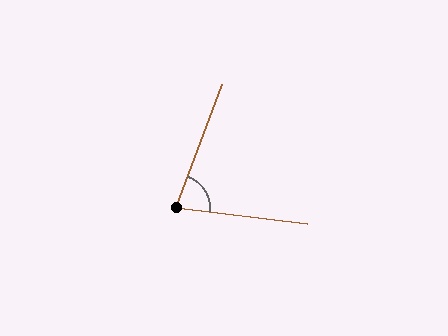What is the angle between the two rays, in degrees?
Approximately 77 degrees.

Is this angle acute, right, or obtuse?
It is acute.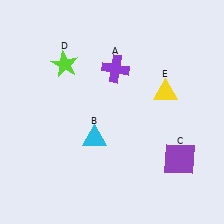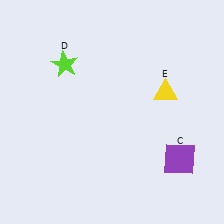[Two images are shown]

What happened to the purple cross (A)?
The purple cross (A) was removed in Image 2. It was in the top-right area of Image 1.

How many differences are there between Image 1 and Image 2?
There are 2 differences between the two images.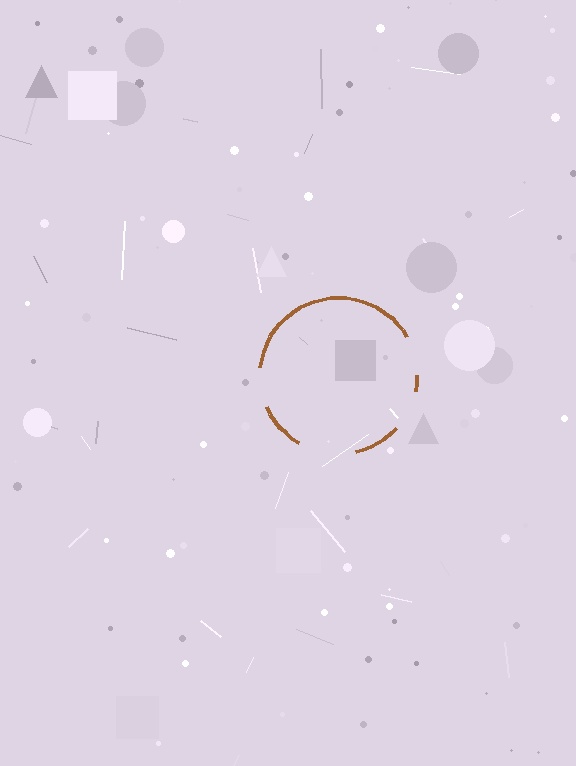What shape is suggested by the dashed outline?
The dashed outline suggests a circle.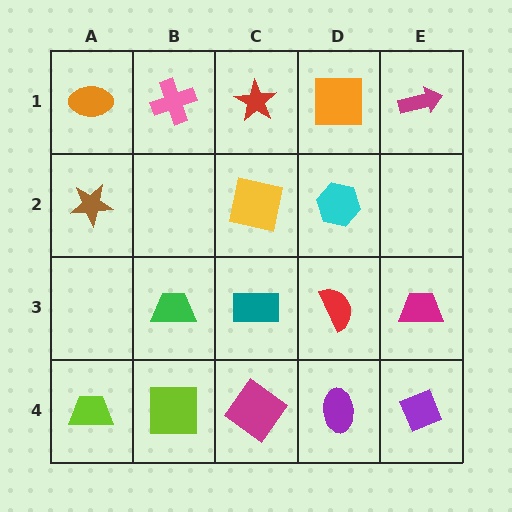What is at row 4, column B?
A lime square.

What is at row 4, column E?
A purple diamond.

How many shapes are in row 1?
5 shapes.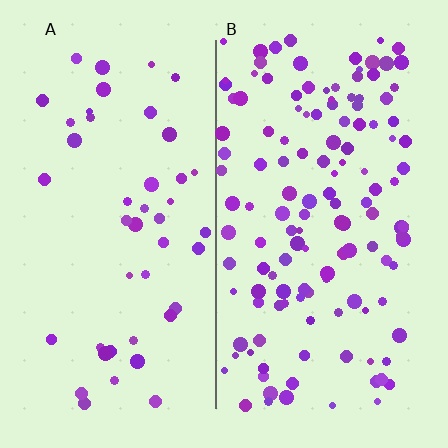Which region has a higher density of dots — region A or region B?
B (the right).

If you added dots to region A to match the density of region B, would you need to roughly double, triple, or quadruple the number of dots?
Approximately triple.